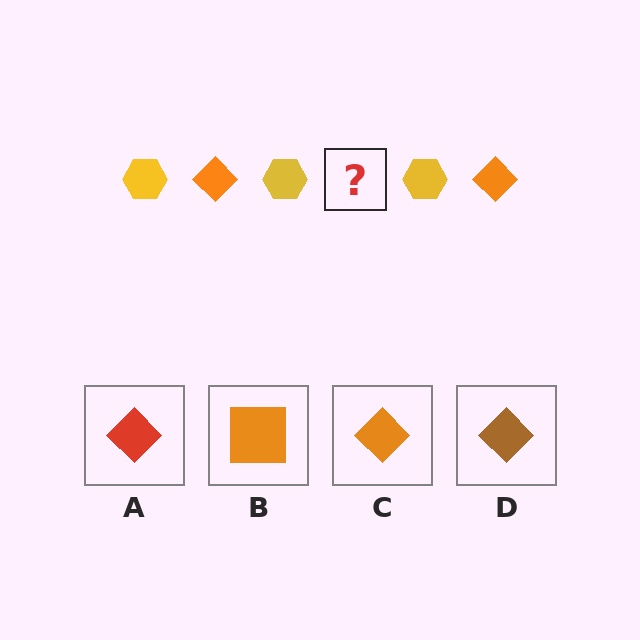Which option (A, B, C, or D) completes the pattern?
C.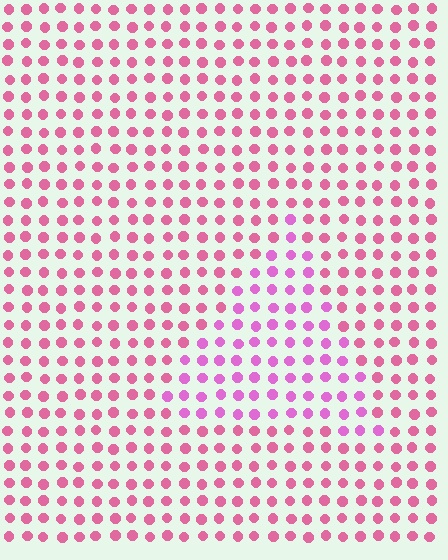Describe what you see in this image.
The image is filled with small pink elements in a uniform arrangement. A triangle-shaped region is visible where the elements are tinted to a slightly different hue, forming a subtle color boundary.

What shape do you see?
I see a triangle.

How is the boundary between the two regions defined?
The boundary is defined purely by a slight shift in hue (about 27 degrees). Spacing, size, and orientation are identical on both sides.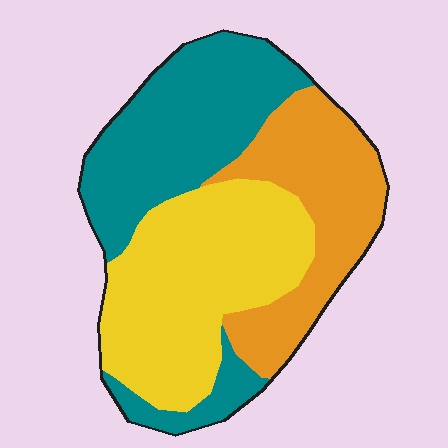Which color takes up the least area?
Orange, at roughly 25%.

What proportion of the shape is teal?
Teal covers around 35% of the shape.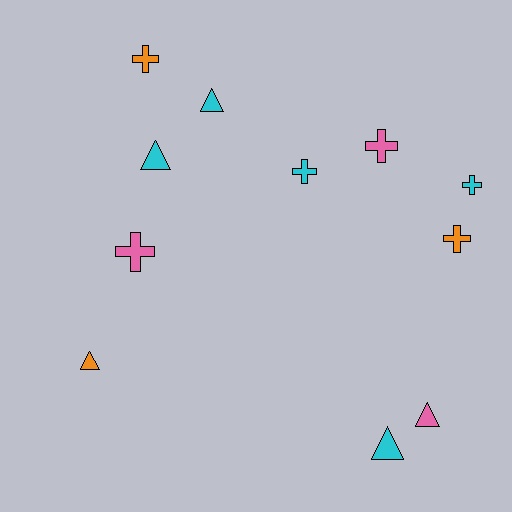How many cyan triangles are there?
There are 3 cyan triangles.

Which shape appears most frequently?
Cross, with 6 objects.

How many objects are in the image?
There are 11 objects.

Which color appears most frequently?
Cyan, with 5 objects.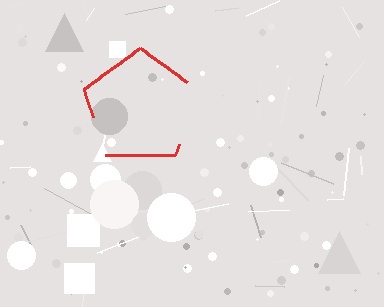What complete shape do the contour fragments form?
The contour fragments form a pentagon.